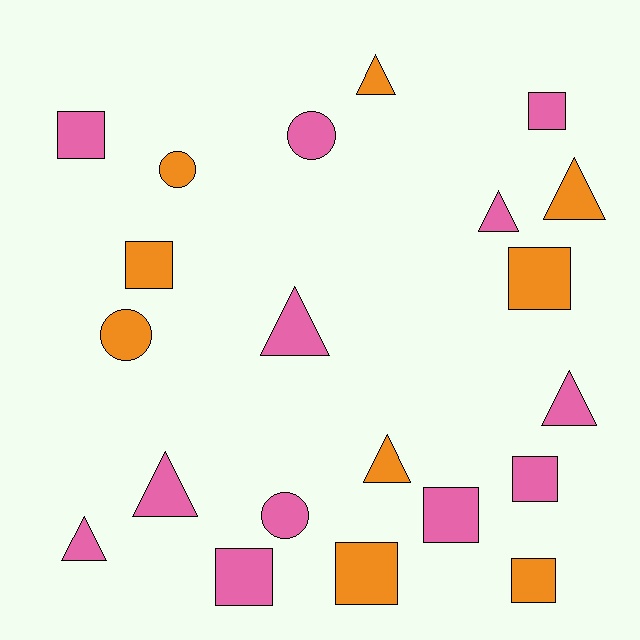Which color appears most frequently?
Pink, with 12 objects.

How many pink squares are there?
There are 5 pink squares.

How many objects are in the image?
There are 21 objects.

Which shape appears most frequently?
Square, with 9 objects.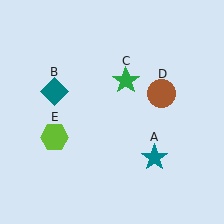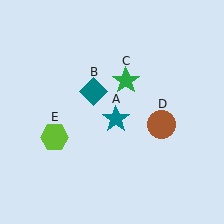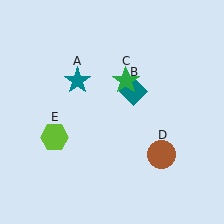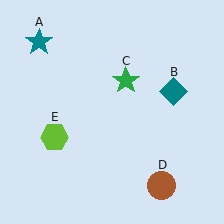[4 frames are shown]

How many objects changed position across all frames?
3 objects changed position: teal star (object A), teal diamond (object B), brown circle (object D).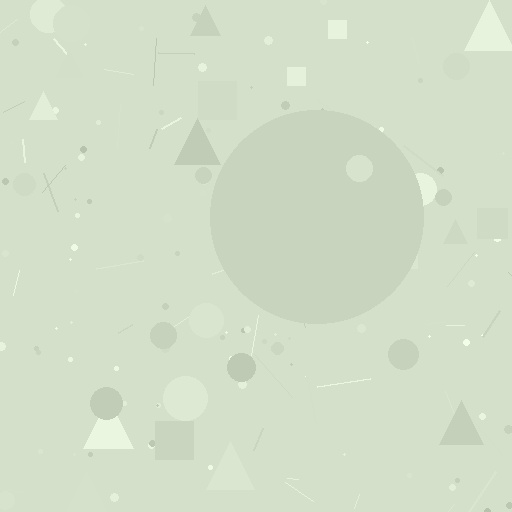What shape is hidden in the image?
A circle is hidden in the image.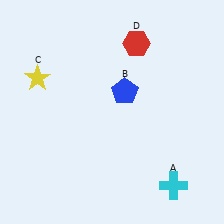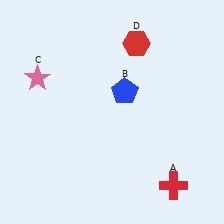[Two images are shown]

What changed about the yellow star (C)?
In Image 1, C is yellow. In Image 2, it changed to pink.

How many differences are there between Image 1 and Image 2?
There are 2 differences between the two images.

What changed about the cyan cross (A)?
In Image 1, A is cyan. In Image 2, it changed to red.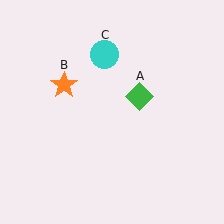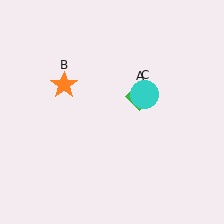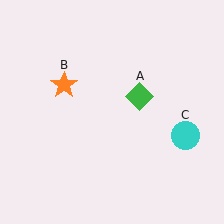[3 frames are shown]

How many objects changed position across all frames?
1 object changed position: cyan circle (object C).